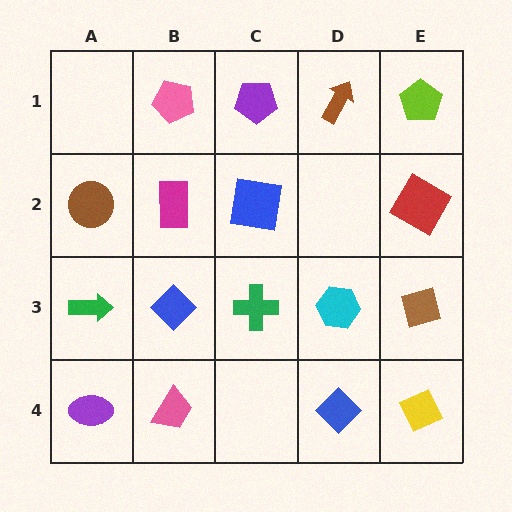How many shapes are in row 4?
4 shapes.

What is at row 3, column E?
A brown square.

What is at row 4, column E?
A yellow diamond.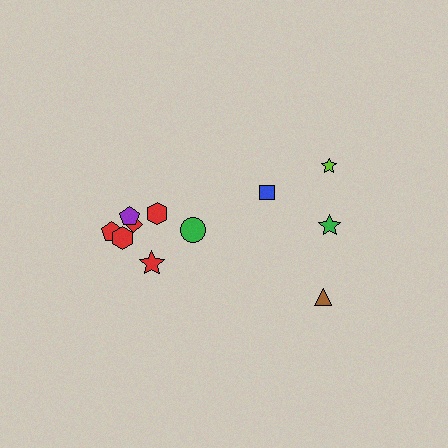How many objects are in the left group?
There are 7 objects.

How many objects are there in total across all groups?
There are 11 objects.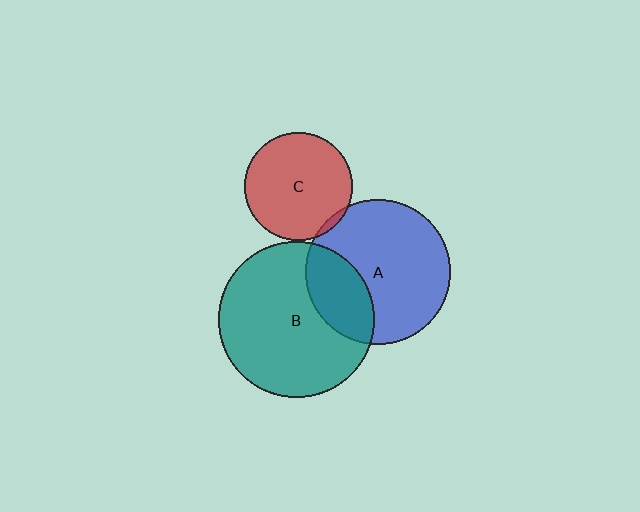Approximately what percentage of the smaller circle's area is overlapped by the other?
Approximately 5%.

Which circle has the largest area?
Circle B (teal).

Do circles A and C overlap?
Yes.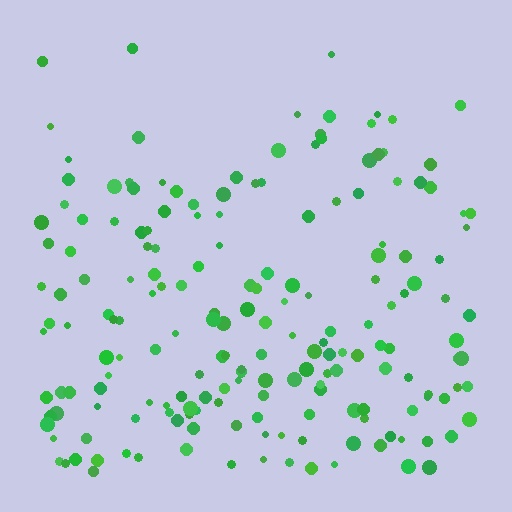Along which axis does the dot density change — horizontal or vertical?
Vertical.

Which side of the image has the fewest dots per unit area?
The top.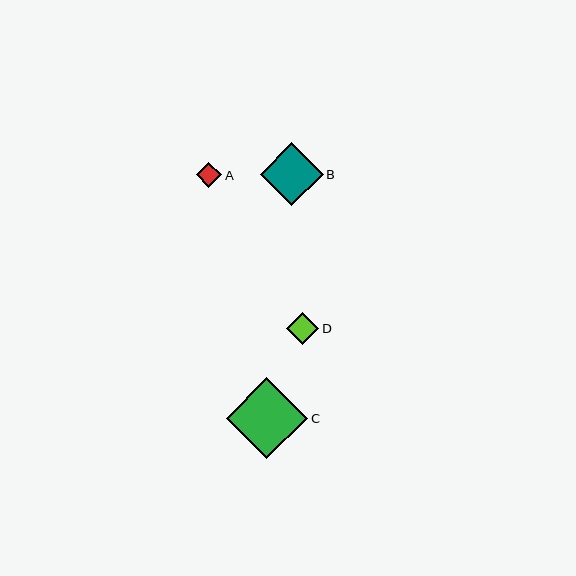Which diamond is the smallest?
Diamond A is the smallest with a size of approximately 26 pixels.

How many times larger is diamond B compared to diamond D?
Diamond B is approximately 2.0 times the size of diamond D.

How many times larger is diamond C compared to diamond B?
Diamond C is approximately 1.3 times the size of diamond B.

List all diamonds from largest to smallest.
From largest to smallest: C, B, D, A.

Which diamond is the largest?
Diamond C is the largest with a size of approximately 81 pixels.